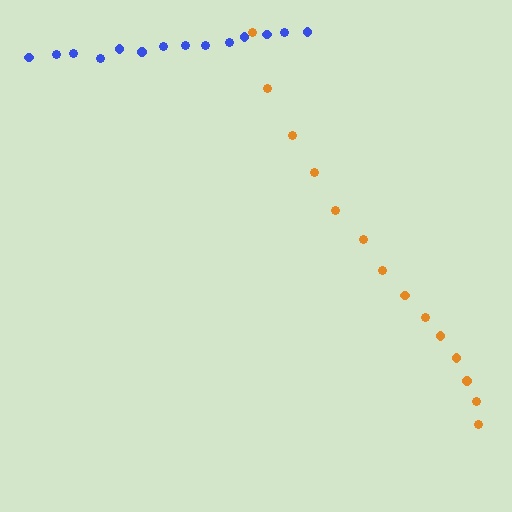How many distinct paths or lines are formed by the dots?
There are 2 distinct paths.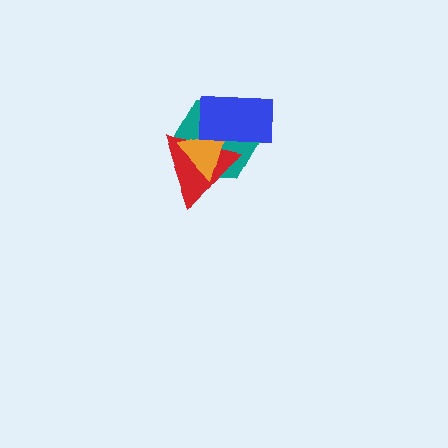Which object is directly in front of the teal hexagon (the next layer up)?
The red triangle is directly in front of the teal hexagon.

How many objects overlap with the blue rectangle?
3 objects overlap with the blue rectangle.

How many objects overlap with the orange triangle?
3 objects overlap with the orange triangle.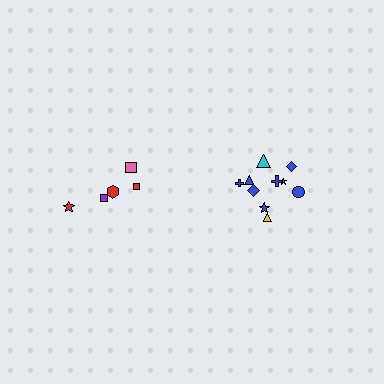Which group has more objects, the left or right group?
The right group.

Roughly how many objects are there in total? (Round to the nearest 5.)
Roughly 15 objects in total.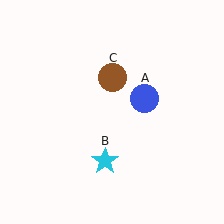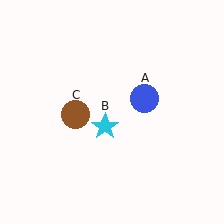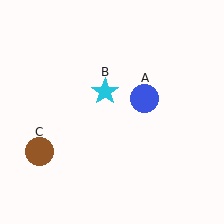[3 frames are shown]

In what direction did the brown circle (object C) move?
The brown circle (object C) moved down and to the left.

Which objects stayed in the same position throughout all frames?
Blue circle (object A) remained stationary.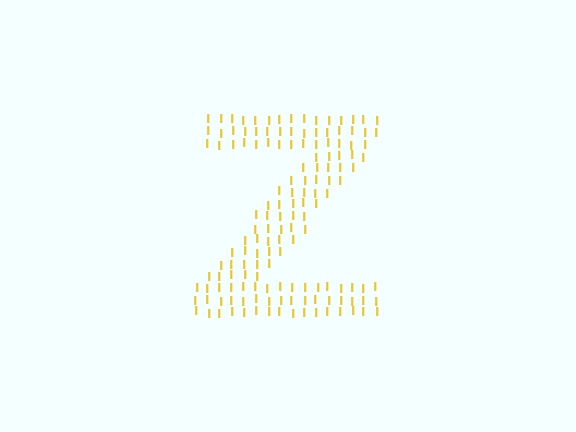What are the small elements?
The small elements are letter I's.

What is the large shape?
The large shape is the letter Z.